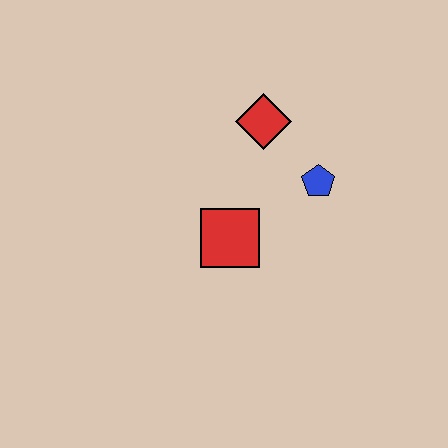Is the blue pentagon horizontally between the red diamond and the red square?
No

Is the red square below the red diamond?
Yes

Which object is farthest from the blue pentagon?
The red square is farthest from the blue pentagon.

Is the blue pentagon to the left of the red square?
No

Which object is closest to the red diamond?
The blue pentagon is closest to the red diamond.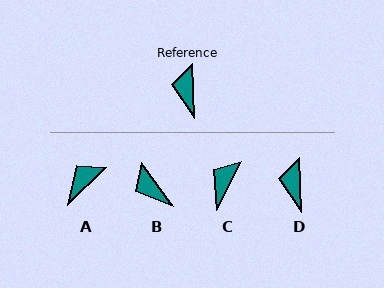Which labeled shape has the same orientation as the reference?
D.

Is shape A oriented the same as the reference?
No, it is off by about 47 degrees.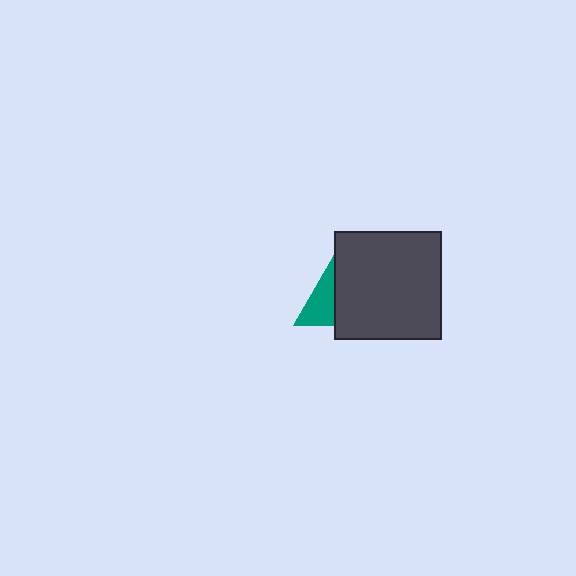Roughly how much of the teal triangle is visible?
A small part of it is visible (roughly 35%).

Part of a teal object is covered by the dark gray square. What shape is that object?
It is a triangle.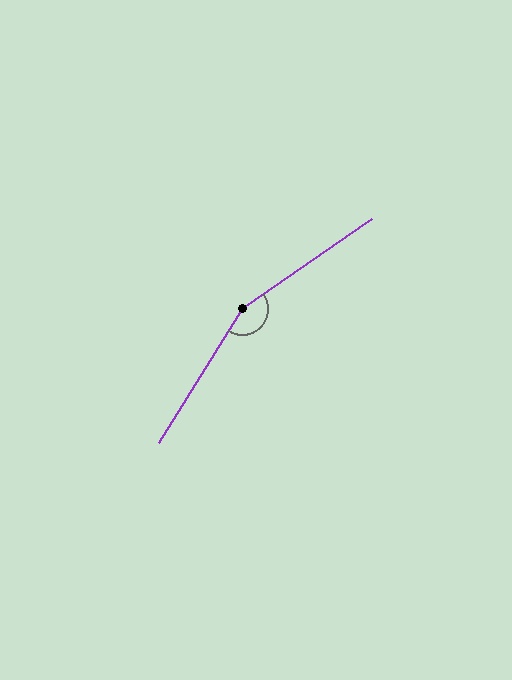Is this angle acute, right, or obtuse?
It is obtuse.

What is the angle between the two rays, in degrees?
Approximately 157 degrees.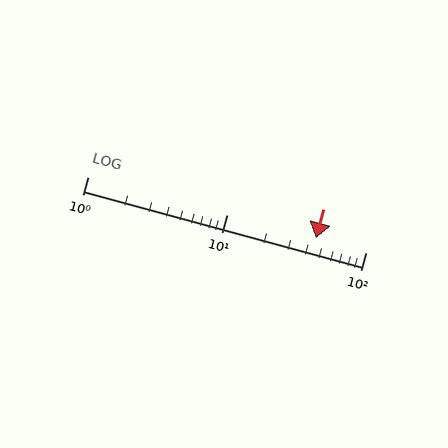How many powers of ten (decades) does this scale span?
The scale spans 2 decades, from 1 to 100.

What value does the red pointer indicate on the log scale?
The pointer indicates approximately 44.